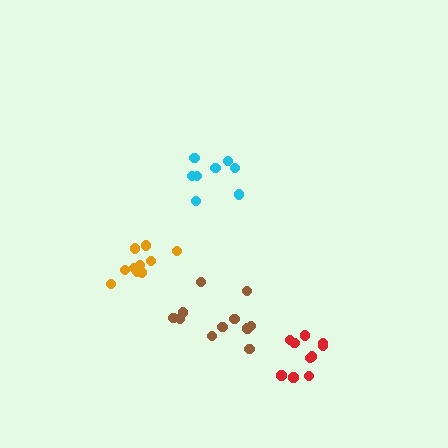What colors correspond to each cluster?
The clusters are colored: brown, cyan, red, orange.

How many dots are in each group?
Group 1: 11 dots, Group 2: 8 dots, Group 3: 10 dots, Group 4: 10 dots (39 total).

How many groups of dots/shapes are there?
There are 4 groups.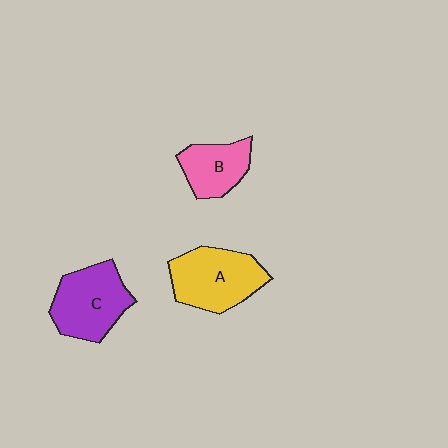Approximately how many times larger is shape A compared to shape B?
Approximately 1.5 times.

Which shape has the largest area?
Shape A (yellow).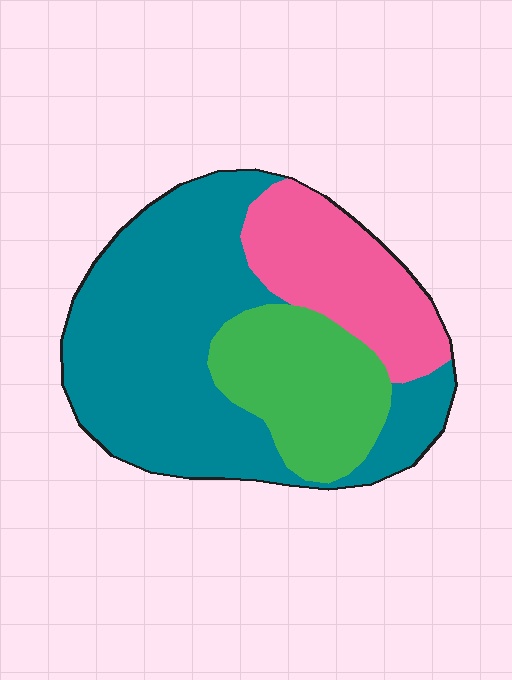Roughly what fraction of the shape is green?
Green covers around 25% of the shape.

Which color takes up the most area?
Teal, at roughly 55%.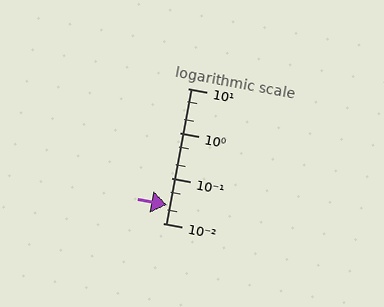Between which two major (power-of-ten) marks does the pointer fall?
The pointer is between 0.01 and 0.1.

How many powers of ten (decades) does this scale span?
The scale spans 3 decades, from 0.01 to 10.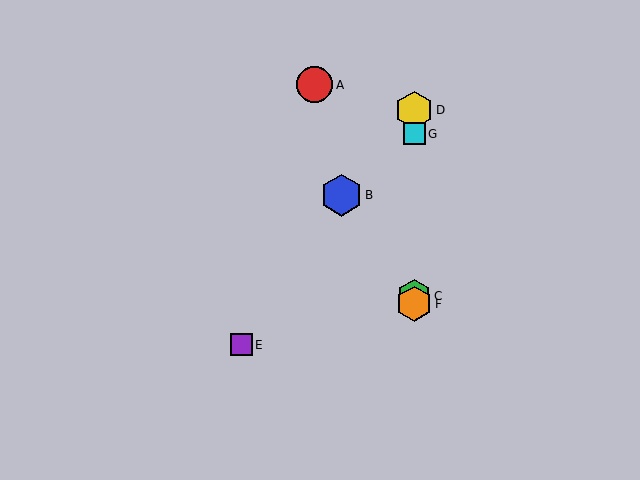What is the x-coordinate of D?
Object D is at x≈414.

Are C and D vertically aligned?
Yes, both are at x≈414.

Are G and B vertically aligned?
No, G is at x≈414 and B is at x≈341.